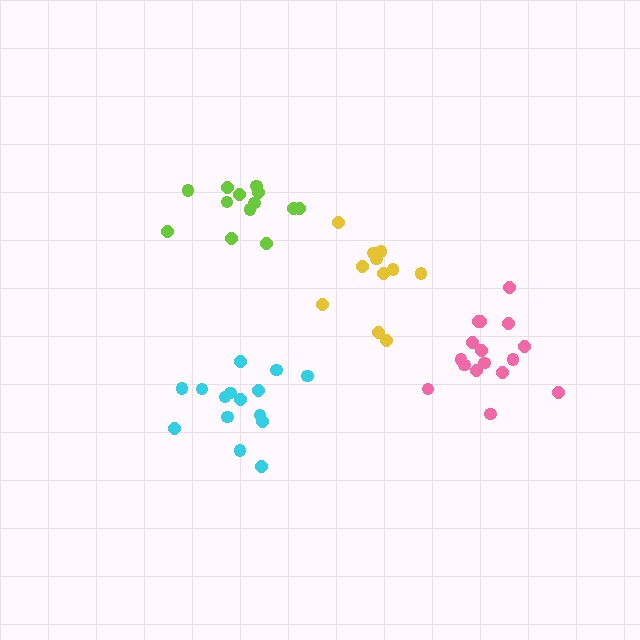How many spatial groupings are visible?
There are 4 spatial groupings.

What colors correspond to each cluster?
The clusters are colored: yellow, lime, cyan, pink.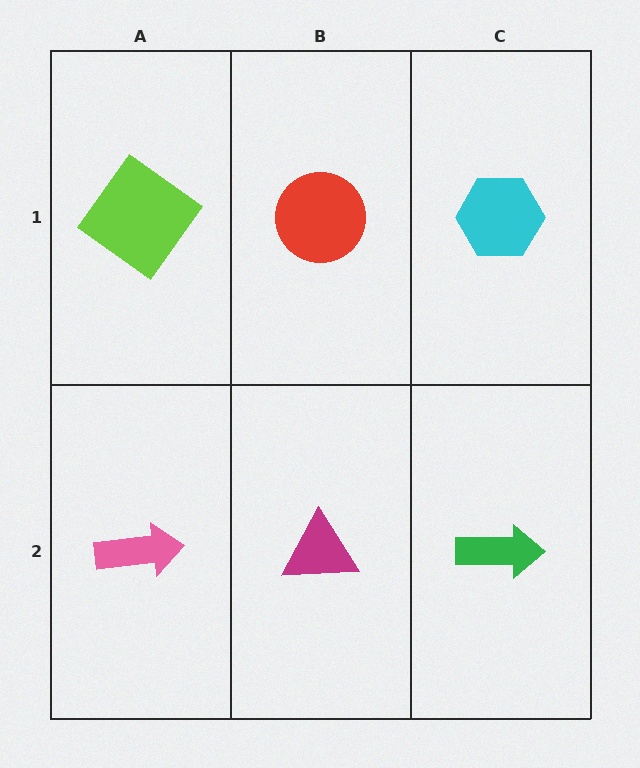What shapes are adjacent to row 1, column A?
A pink arrow (row 2, column A), a red circle (row 1, column B).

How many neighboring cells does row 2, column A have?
2.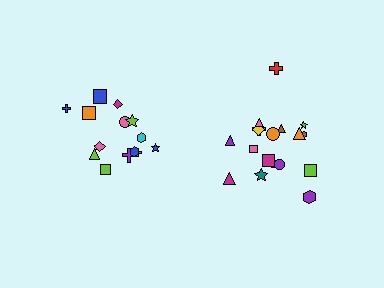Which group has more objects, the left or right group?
The right group.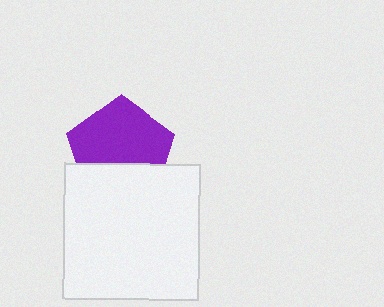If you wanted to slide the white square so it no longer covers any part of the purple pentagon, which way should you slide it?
Slide it down — that is the most direct way to separate the two shapes.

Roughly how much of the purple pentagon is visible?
About half of it is visible (roughly 64%).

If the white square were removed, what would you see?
You would see the complete purple pentagon.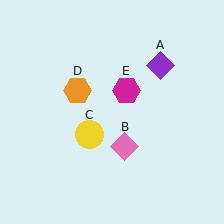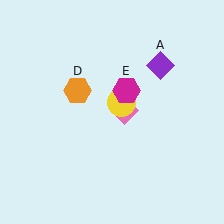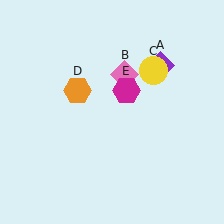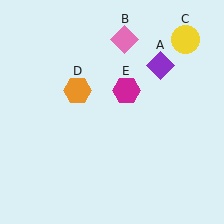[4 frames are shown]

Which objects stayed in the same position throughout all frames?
Purple diamond (object A) and orange hexagon (object D) and magenta hexagon (object E) remained stationary.